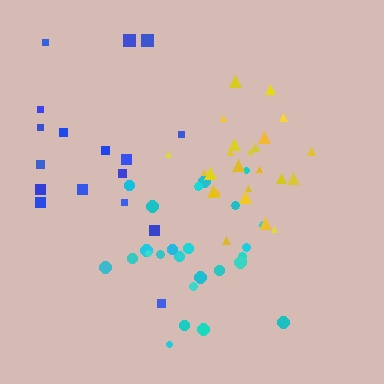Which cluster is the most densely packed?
Yellow.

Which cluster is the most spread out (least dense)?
Blue.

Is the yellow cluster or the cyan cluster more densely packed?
Yellow.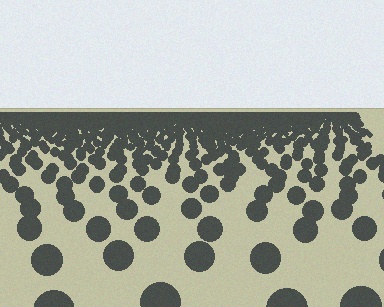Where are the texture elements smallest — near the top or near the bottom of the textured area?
Near the top.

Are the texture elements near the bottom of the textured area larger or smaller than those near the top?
Larger. Near the bottom, elements are closer to the viewer and appear at a bigger on-screen size.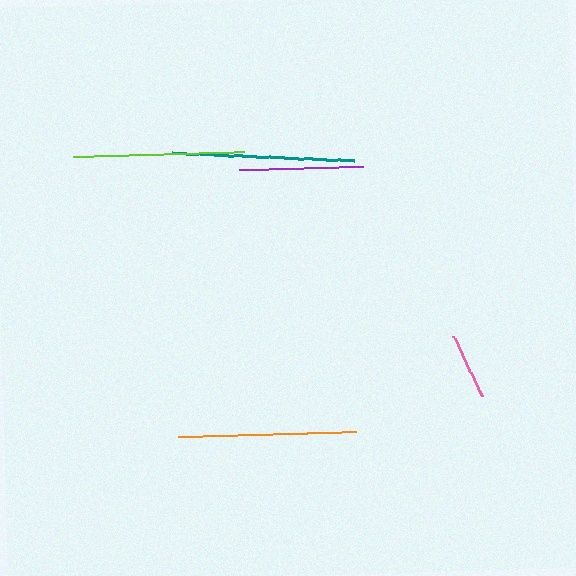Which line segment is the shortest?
The pink line is the shortest at approximately 66 pixels.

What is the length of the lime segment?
The lime segment is approximately 171 pixels long.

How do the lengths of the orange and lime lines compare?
The orange and lime lines are approximately the same length.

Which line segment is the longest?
The teal line is the longest at approximately 182 pixels.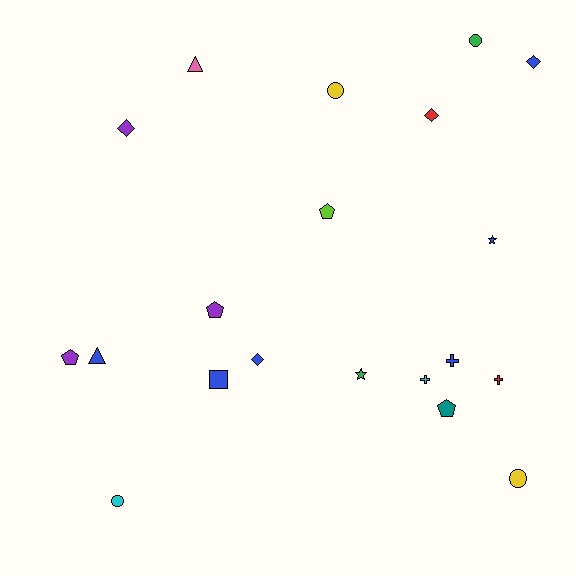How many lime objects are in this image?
There is 1 lime object.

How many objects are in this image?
There are 20 objects.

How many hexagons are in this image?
There are no hexagons.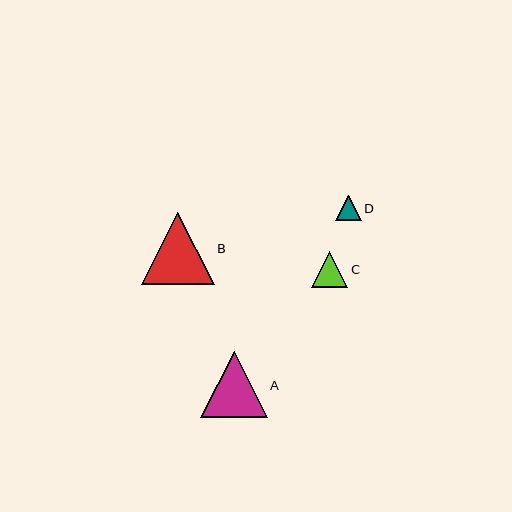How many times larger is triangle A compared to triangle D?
Triangle A is approximately 2.6 times the size of triangle D.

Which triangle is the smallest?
Triangle D is the smallest with a size of approximately 25 pixels.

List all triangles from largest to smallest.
From largest to smallest: B, A, C, D.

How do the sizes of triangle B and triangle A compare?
Triangle B and triangle A are approximately the same size.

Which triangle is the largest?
Triangle B is the largest with a size of approximately 73 pixels.